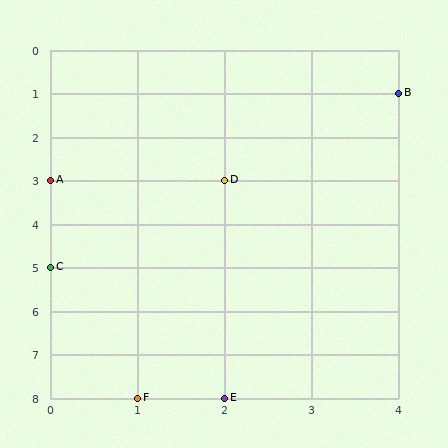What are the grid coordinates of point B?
Point B is at grid coordinates (4, 1).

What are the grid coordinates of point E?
Point E is at grid coordinates (2, 8).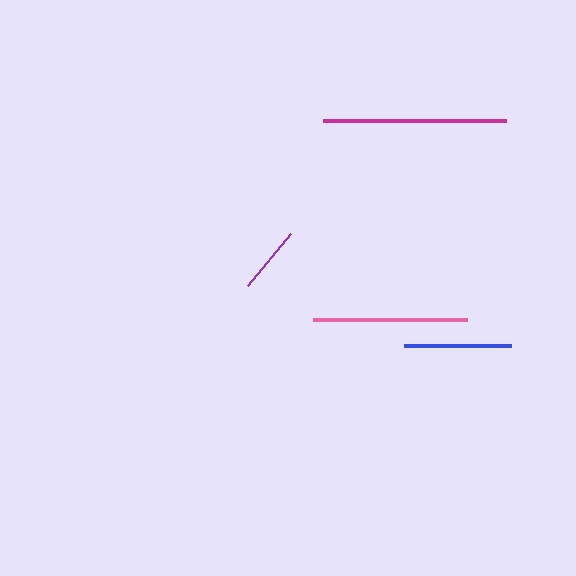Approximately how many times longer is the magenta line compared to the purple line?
The magenta line is approximately 2.7 times the length of the purple line.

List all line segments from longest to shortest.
From longest to shortest: magenta, pink, blue, purple.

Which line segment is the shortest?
The purple line is the shortest at approximately 68 pixels.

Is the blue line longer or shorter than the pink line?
The pink line is longer than the blue line.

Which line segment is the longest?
The magenta line is the longest at approximately 183 pixels.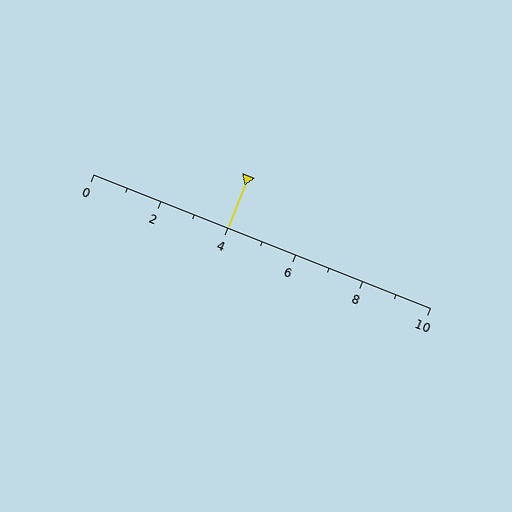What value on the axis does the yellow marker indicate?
The marker indicates approximately 4.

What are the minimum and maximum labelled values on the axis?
The axis runs from 0 to 10.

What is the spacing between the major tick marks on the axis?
The major ticks are spaced 2 apart.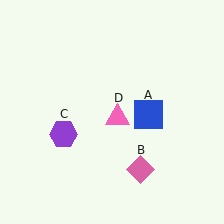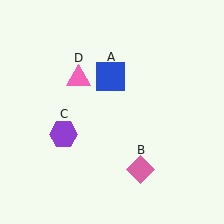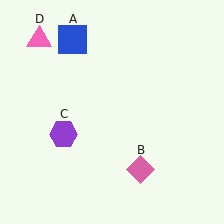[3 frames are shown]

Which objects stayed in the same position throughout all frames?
Pink diamond (object B) and purple hexagon (object C) remained stationary.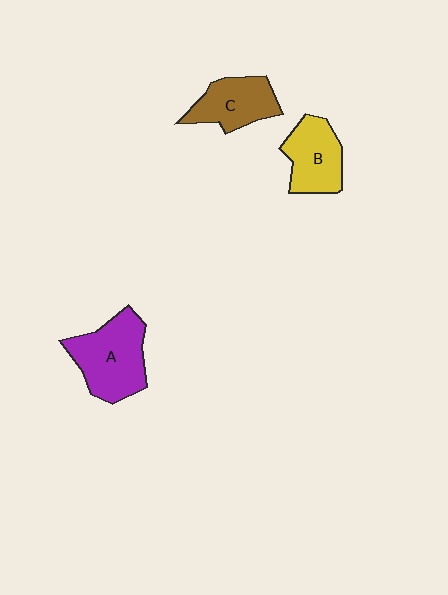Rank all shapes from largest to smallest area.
From largest to smallest: A (purple), B (yellow), C (brown).